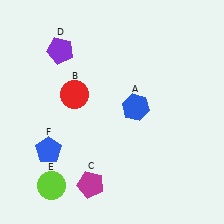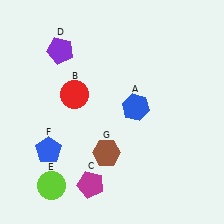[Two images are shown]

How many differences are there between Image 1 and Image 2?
There is 1 difference between the two images.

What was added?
A brown hexagon (G) was added in Image 2.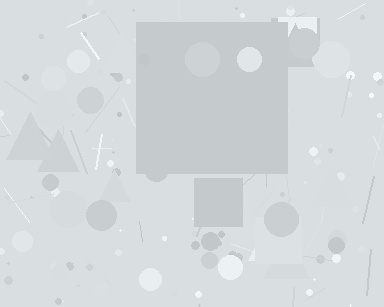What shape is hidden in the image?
A square is hidden in the image.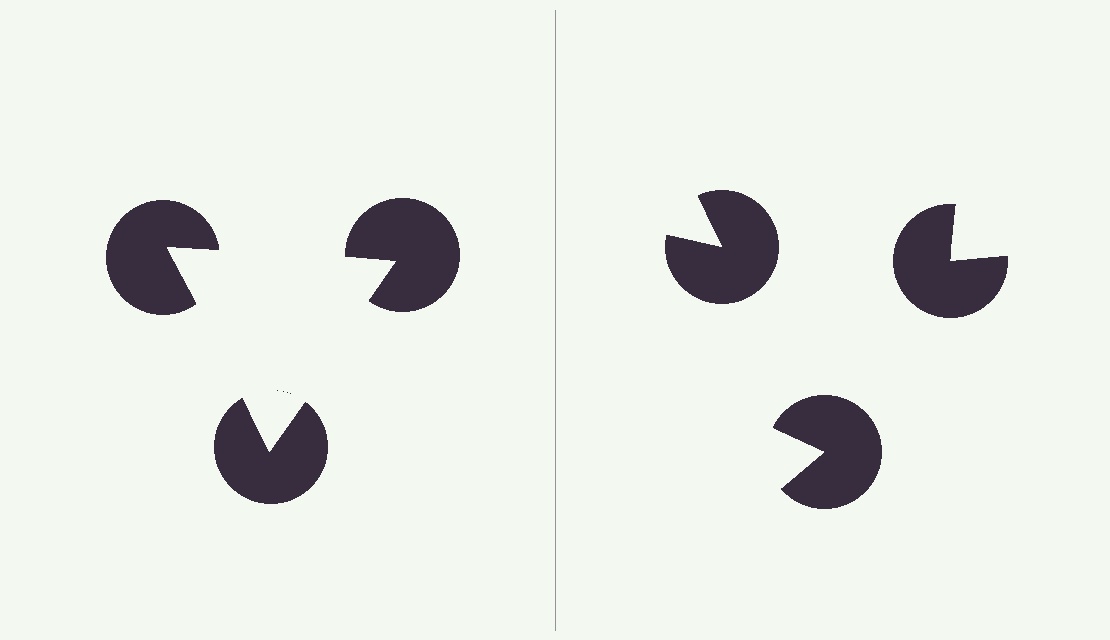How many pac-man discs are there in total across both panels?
6 — 3 on each side.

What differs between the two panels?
The pac-man discs are positioned identically on both sides; only the wedge orientations differ. On the left they align to a triangle; on the right they are misaligned.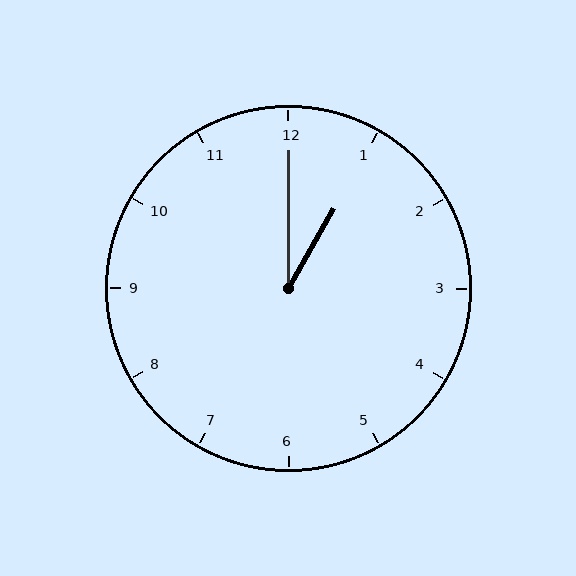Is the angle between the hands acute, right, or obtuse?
It is acute.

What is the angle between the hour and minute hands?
Approximately 30 degrees.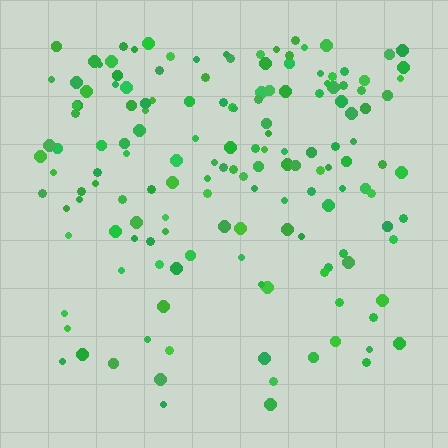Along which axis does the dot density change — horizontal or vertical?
Vertical.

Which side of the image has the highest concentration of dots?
The top.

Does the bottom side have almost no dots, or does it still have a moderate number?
Still a moderate number, just noticeably fewer than the top.